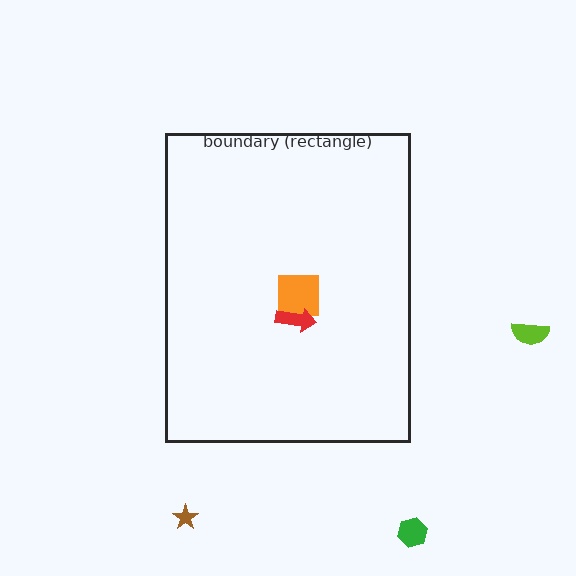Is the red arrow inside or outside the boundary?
Inside.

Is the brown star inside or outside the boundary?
Outside.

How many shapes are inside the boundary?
2 inside, 3 outside.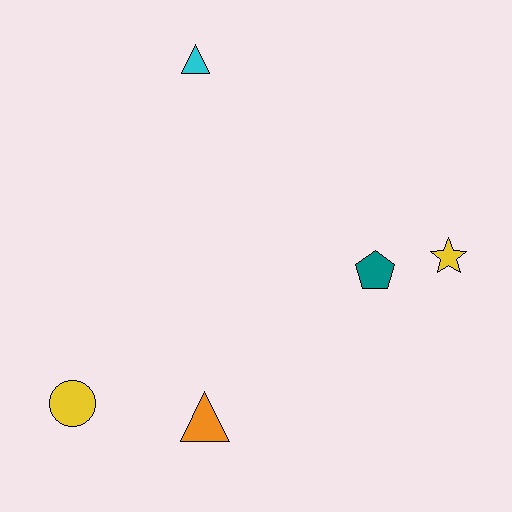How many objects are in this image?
There are 5 objects.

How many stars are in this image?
There is 1 star.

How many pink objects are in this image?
There are no pink objects.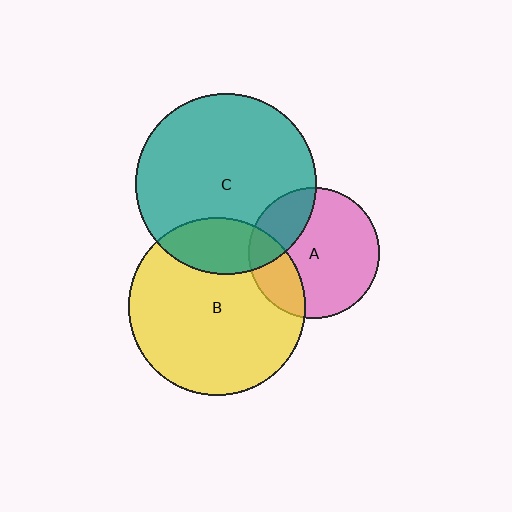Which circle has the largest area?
Circle C (teal).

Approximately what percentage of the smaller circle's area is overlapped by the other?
Approximately 20%.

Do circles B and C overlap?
Yes.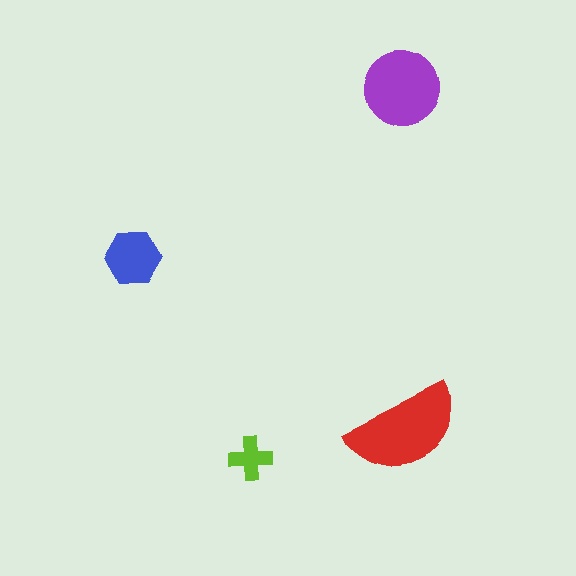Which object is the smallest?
The lime cross.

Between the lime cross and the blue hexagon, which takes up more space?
The blue hexagon.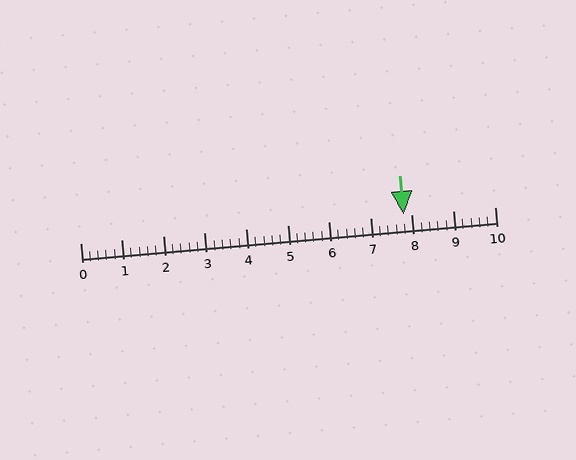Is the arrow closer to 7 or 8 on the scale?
The arrow is closer to 8.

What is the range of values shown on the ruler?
The ruler shows values from 0 to 10.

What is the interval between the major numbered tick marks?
The major tick marks are spaced 1 units apart.